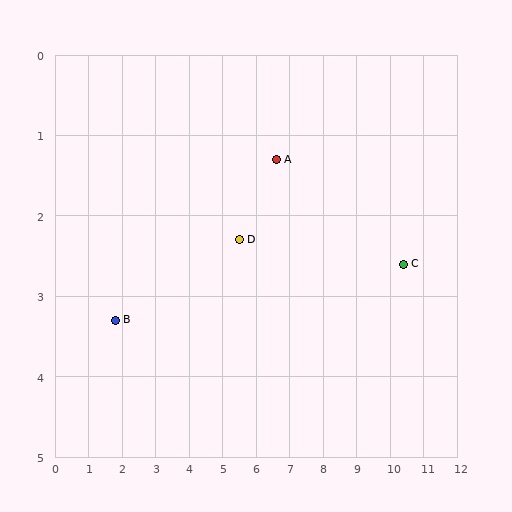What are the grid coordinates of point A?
Point A is at approximately (6.6, 1.3).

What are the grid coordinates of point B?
Point B is at approximately (1.8, 3.3).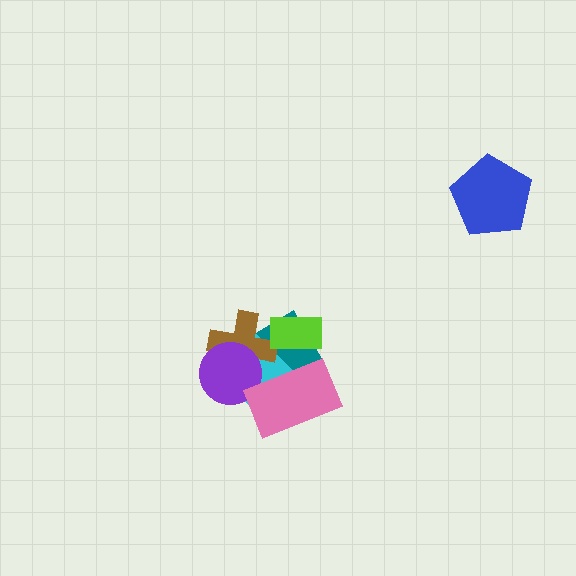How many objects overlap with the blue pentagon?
0 objects overlap with the blue pentagon.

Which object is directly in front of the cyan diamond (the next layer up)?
The brown cross is directly in front of the cyan diamond.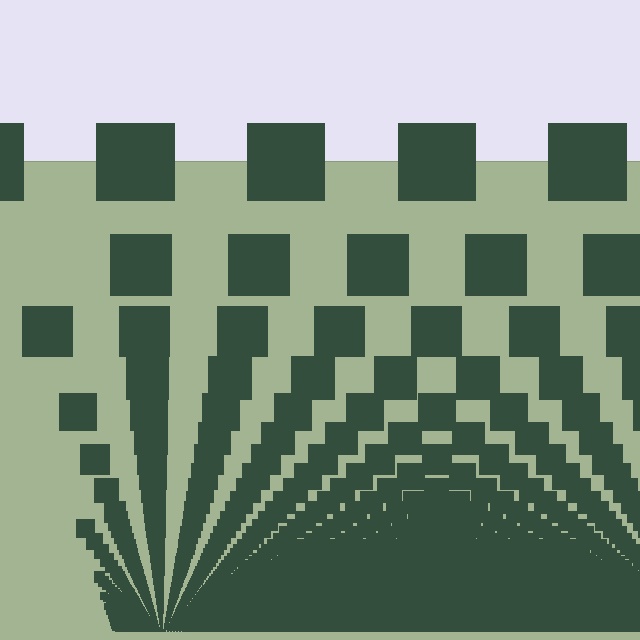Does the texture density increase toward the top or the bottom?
Density increases toward the bottom.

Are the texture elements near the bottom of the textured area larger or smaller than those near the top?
Smaller. The gradient is inverted — elements near the bottom are smaller and denser.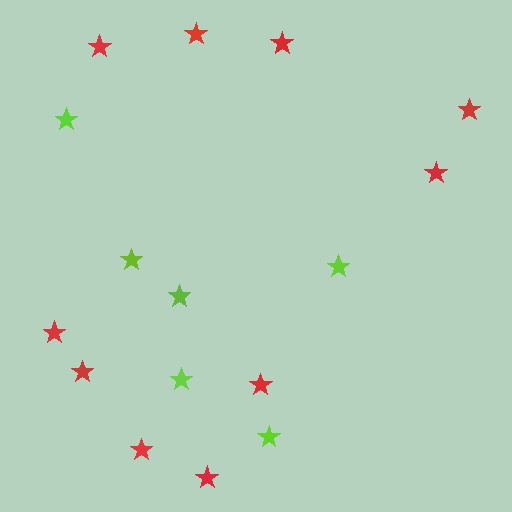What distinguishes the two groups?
There are 2 groups: one group of lime stars (6) and one group of red stars (10).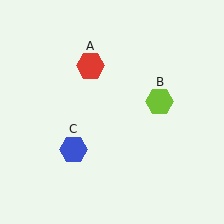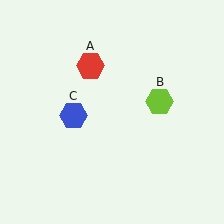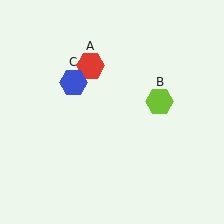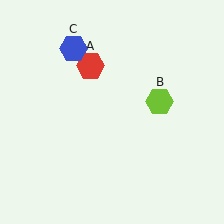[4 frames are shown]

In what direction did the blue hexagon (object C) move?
The blue hexagon (object C) moved up.